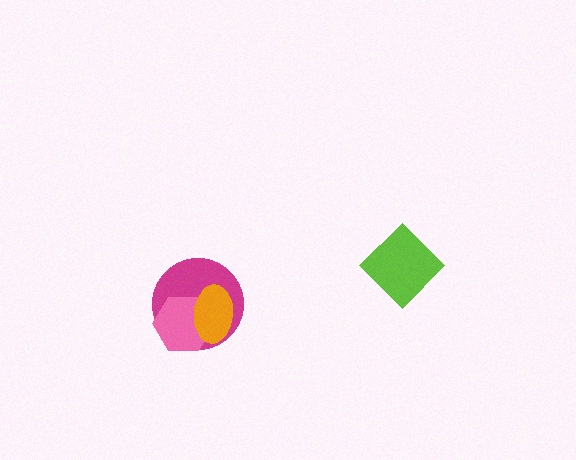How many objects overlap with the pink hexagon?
2 objects overlap with the pink hexagon.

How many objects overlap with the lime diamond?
0 objects overlap with the lime diamond.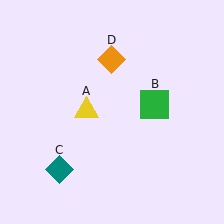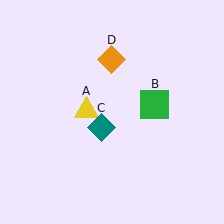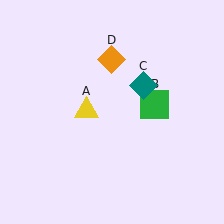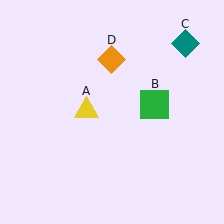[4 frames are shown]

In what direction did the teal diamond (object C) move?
The teal diamond (object C) moved up and to the right.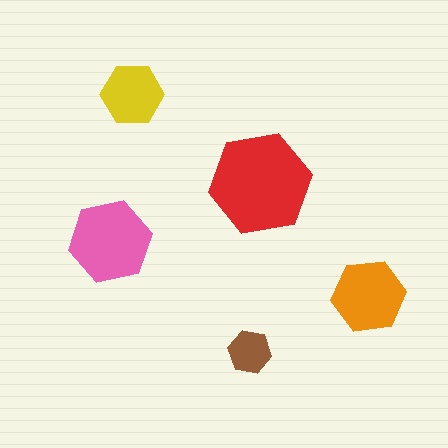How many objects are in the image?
There are 5 objects in the image.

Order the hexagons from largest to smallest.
the red one, the pink one, the orange one, the yellow one, the brown one.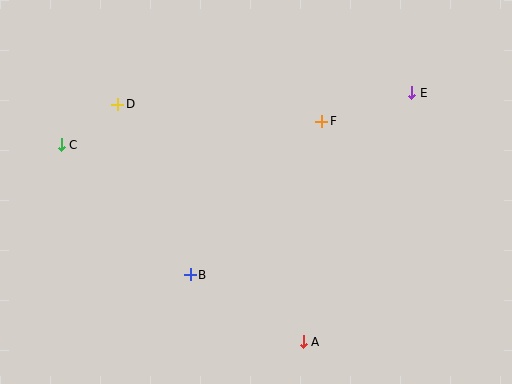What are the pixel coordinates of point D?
Point D is at (118, 104).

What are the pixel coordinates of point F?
Point F is at (322, 121).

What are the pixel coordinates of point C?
Point C is at (61, 145).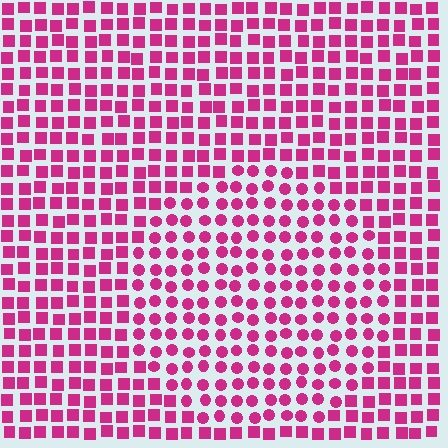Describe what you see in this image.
The image is filled with small magenta elements arranged in a uniform grid. A circle-shaped region contains circles, while the surrounding area contains squares. The boundary is defined purely by the change in element shape.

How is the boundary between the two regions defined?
The boundary is defined by a change in element shape: circles inside vs. squares outside. All elements share the same color and spacing.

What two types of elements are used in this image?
The image uses circles inside the circle region and squares outside it.